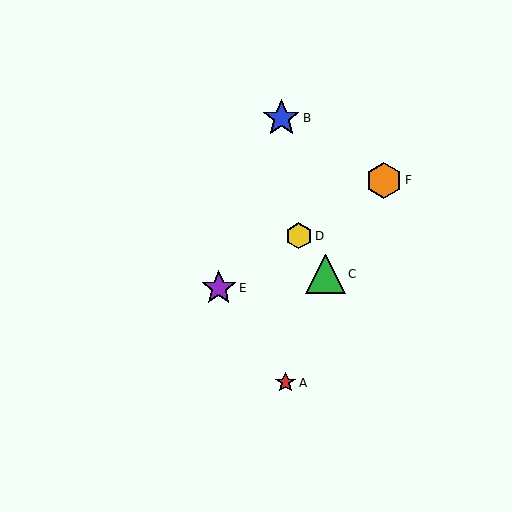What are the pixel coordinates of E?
Object E is at (219, 288).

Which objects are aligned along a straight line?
Objects D, E, F are aligned along a straight line.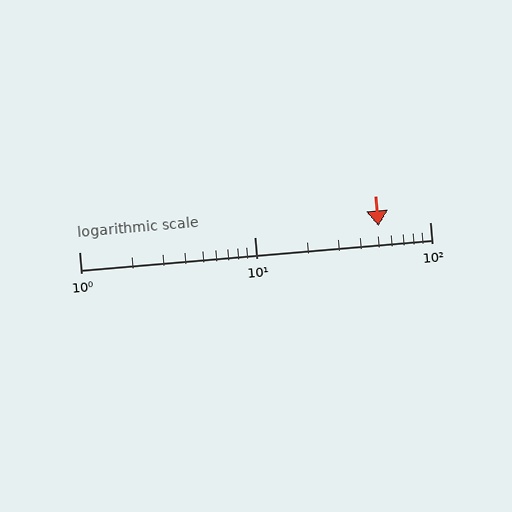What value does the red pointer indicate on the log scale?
The pointer indicates approximately 51.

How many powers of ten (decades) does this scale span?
The scale spans 2 decades, from 1 to 100.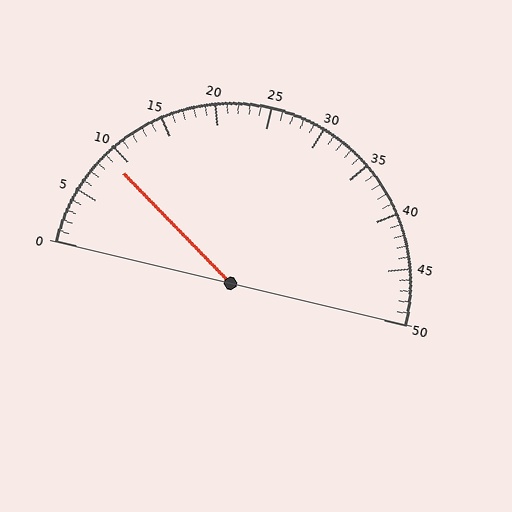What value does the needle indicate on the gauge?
The needle indicates approximately 9.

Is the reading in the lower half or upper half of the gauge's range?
The reading is in the lower half of the range (0 to 50).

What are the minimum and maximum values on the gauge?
The gauge ranges from 0 to 50.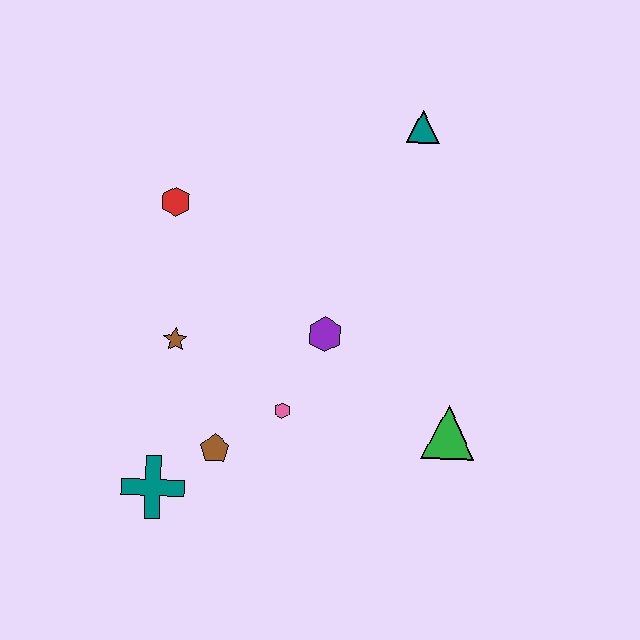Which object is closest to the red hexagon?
The brown star is closest to the red hexagon.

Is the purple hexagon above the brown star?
Yes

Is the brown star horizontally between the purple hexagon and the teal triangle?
No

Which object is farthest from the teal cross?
The teal triangle is farthest from the teal cross.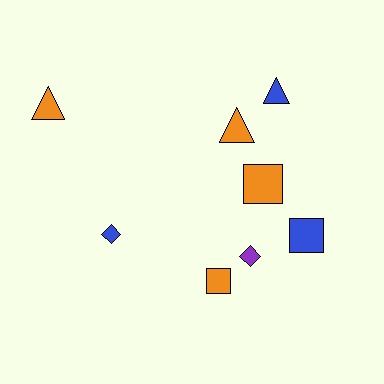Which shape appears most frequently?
Triangle, with 3 objects.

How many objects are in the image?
There are 8 objects.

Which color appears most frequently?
Orange, with 4 objects.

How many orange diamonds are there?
There are no orange diamonds.